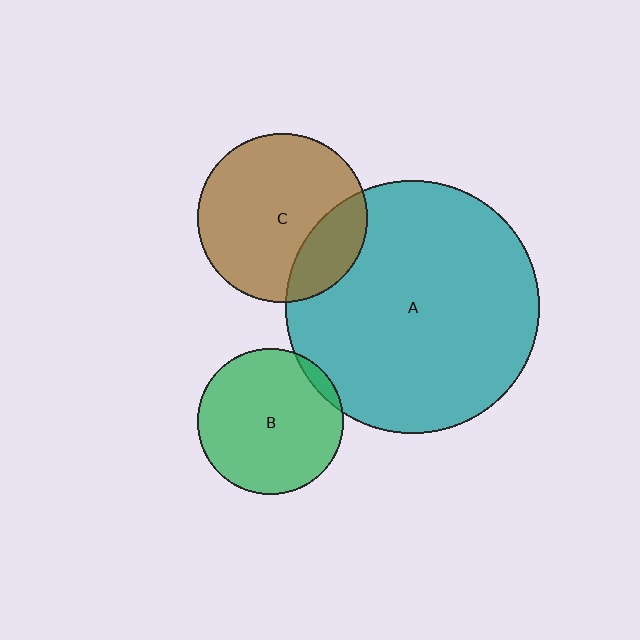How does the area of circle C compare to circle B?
Approximately 1.3 times.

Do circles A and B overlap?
Yes.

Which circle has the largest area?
Circle A (teal).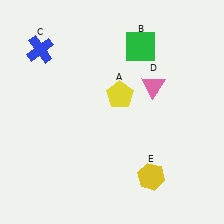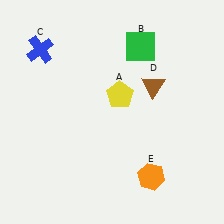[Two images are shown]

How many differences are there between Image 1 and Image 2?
There are 2 differences between the two images.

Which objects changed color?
D changed from pink to brown. E changed from yellow to orange.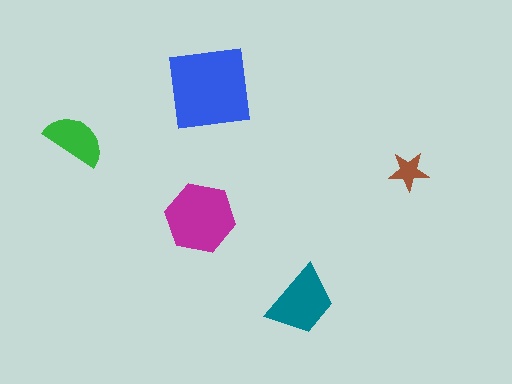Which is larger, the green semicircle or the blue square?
The blue square.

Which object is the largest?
The blue square.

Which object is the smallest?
The brown star.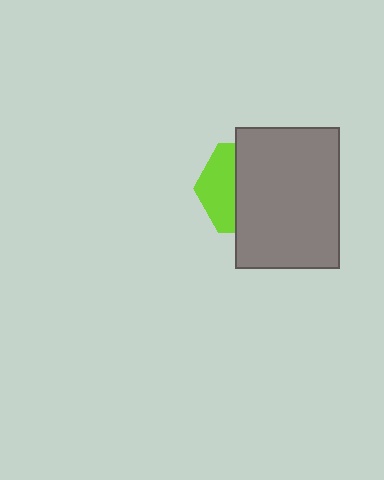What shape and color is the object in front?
The object in front is a gray rectangle.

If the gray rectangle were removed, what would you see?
You would see the complete lime hexagon.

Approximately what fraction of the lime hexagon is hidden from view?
Roughly 62% of the lime hexagon is hidden behind the gray rectangle.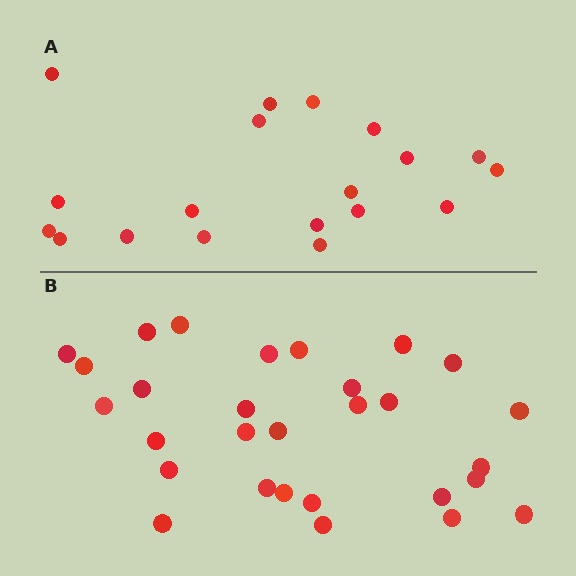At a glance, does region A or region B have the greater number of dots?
Region B (the bottom region) has more dots.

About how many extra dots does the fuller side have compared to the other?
Region B has roughly 10 or so more dots than region A.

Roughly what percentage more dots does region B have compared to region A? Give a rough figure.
About 55% more.